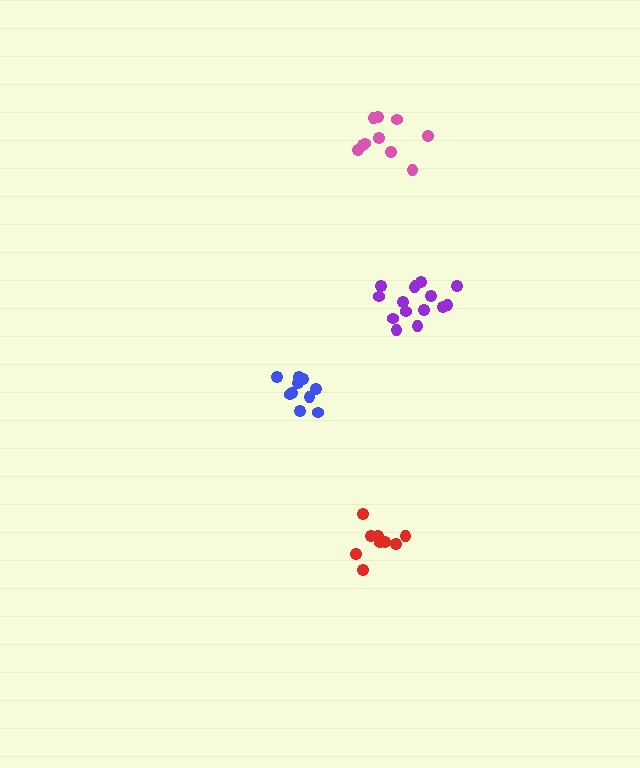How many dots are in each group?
Group 1: 10 dots, Group 2: 15 dots, Group 3: 10 dots, Group 4: 9 dots (44 total).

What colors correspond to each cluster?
The clusters are colored: pink, purple, blue, red.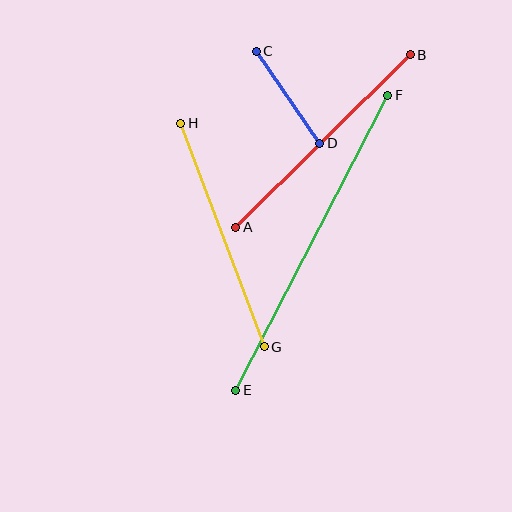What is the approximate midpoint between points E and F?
The midpoint is at approximately (312, 243) pixels.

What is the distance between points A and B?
The distance is approximately 245 pixels.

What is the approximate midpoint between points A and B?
The midpoint is at approximately (323, 141) pixels.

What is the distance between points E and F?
The distance is approximately 332 pixels.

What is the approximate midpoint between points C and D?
The midpoint is at approximately (288, 97) pixels.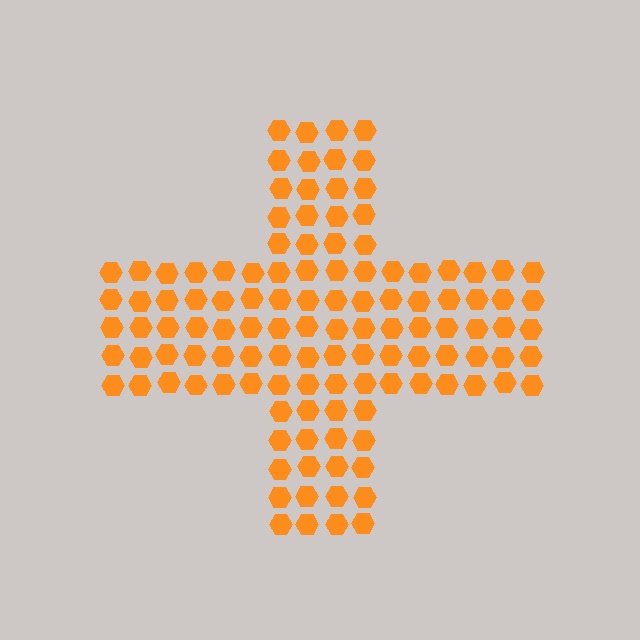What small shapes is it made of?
It is made of small hexagons.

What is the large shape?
The large shape is a cross.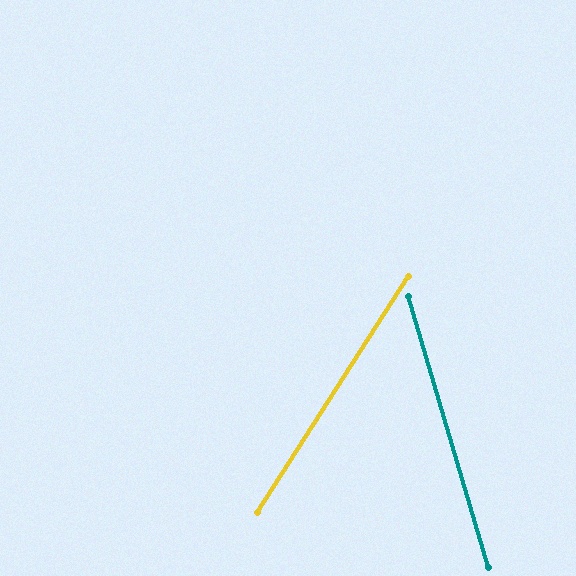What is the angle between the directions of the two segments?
Approximately 49 degrees.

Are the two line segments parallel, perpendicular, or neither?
Neither parallel nor perpendicular — they differ by about 49°.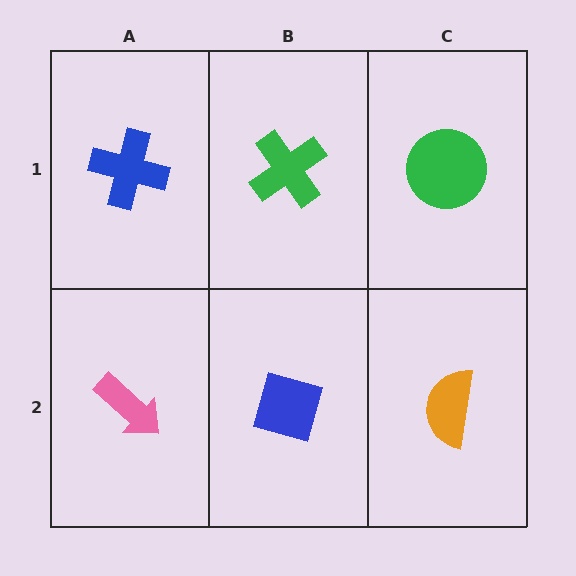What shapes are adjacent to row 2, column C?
A green circle (row 1, column C), a blue diamond (row 2, column B).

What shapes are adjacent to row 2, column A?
A blue cross (row 1, column A), a blue diamond (row 2, column B).